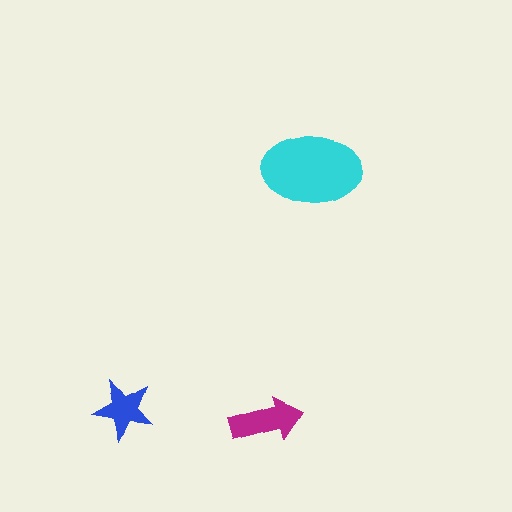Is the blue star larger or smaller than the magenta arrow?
Smaller.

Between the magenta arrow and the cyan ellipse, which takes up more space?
The cyan ellipse.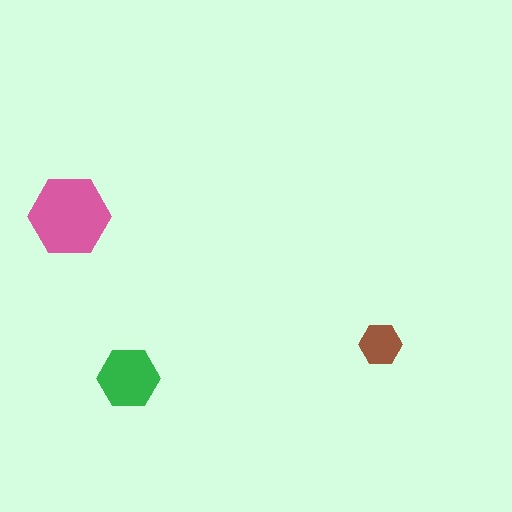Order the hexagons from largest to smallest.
the pink one, the green one, the brown one.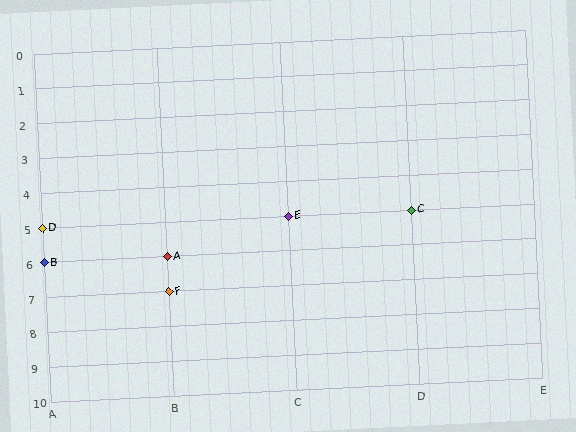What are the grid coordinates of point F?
Point F is at grid coordinates (B, 7).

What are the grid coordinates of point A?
Point A is at grid coordinates (B, 6).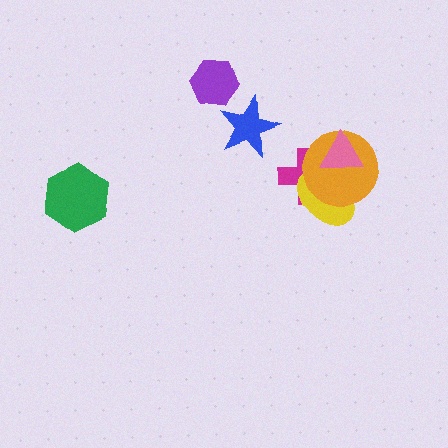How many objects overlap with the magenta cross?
3 objects overlap with the magenta cross.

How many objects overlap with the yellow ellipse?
3 objects overlap with the yellow ellipse.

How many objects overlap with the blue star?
0 objects overlap with the blue star.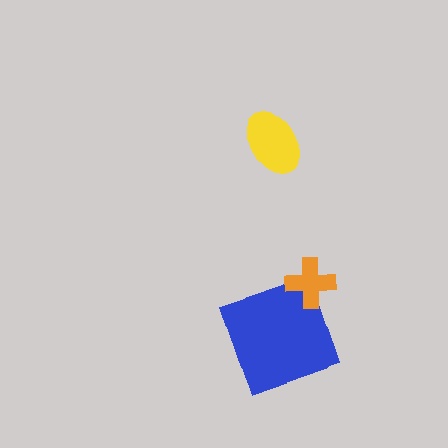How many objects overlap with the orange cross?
1 object overlaps with the orange cross.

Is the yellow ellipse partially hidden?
No, no other shape covers it.